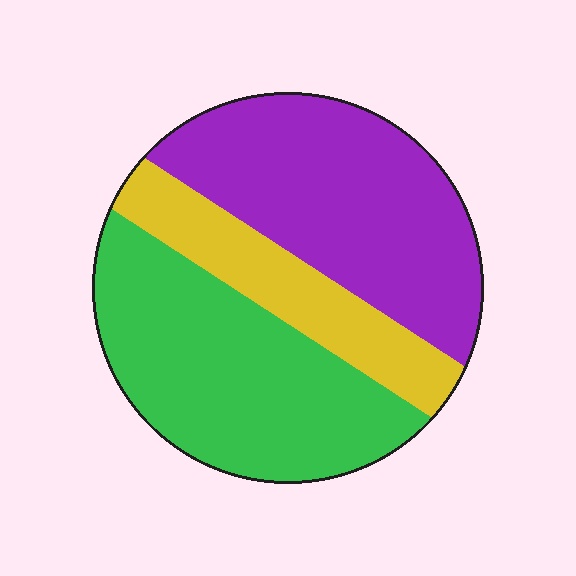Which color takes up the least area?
Yellow, at roughly 20%.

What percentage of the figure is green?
Green takes up between a quarter and a half of the figure.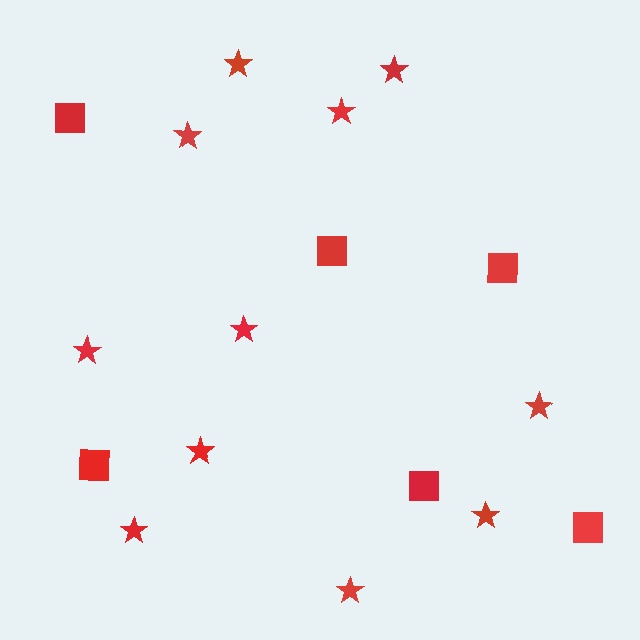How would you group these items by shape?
There are 2 groups: one group of squares (6) and one group of stars (11).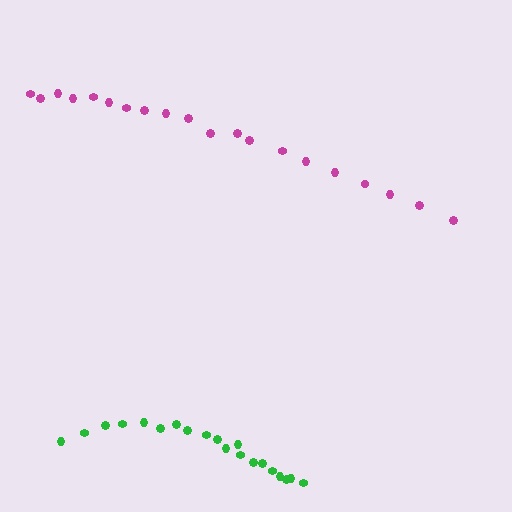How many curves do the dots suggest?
There are 2 distinct paths.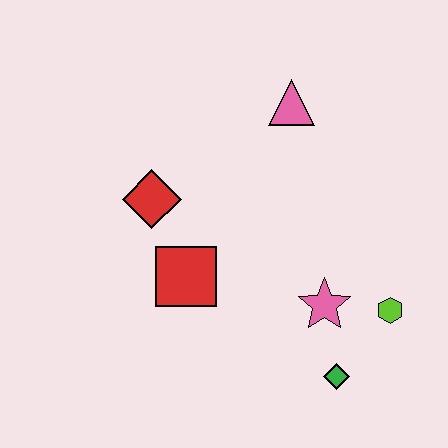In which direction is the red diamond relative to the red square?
The red diamond is above the red square.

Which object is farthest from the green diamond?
The pink triangle is farthest from the green diamond.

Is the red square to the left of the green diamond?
Yes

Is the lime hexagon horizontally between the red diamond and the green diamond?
No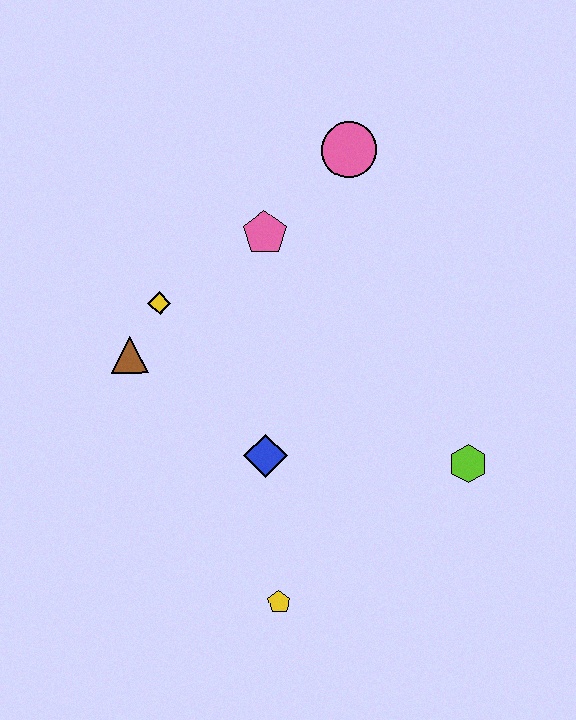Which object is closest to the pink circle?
The pink pentagon is closest to the pink circle.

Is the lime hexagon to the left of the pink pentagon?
No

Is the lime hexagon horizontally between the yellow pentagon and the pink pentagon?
No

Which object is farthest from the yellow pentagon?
The pink circle is farthest from the yellow pentagon.